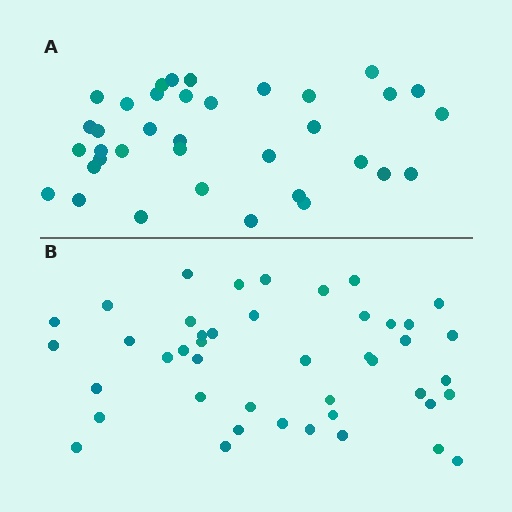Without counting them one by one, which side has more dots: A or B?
Region B (the bottom region) has more dots.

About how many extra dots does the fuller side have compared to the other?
Region B has roughly 8 or so more dots than region A.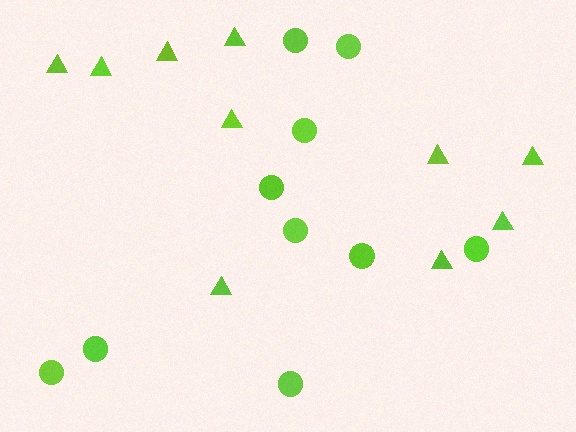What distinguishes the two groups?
There are 2 groups: one group of triangles (10) and one group of circles (10).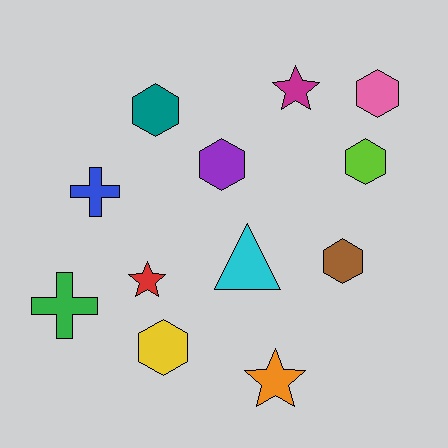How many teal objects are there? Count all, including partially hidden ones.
There is 1 teal object.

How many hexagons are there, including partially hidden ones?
There are 6 hexagons.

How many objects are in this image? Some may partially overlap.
There are 12 objects.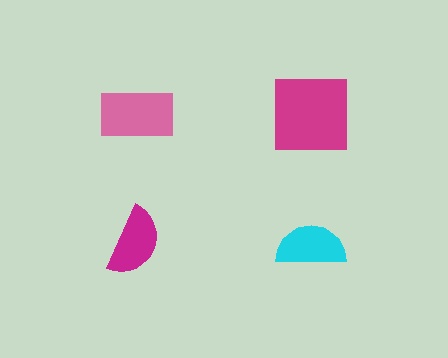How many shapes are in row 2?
2 shapes.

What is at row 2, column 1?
A magenta semicircle.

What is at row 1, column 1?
A pink rectangle.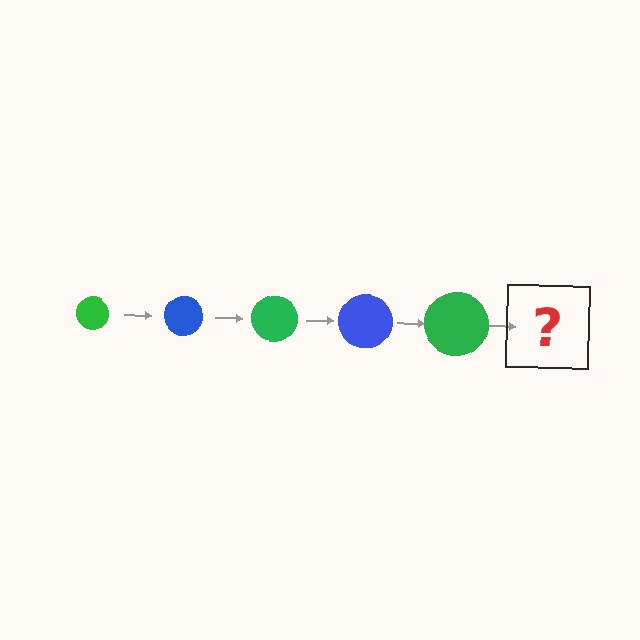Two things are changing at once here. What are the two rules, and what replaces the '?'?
The two rules are that the circle grows larger each step and the color cycles through green and blue. The '?' should be a blue circle, larger than the previous one.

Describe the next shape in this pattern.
It should be a blue circle, larger than the previous one.